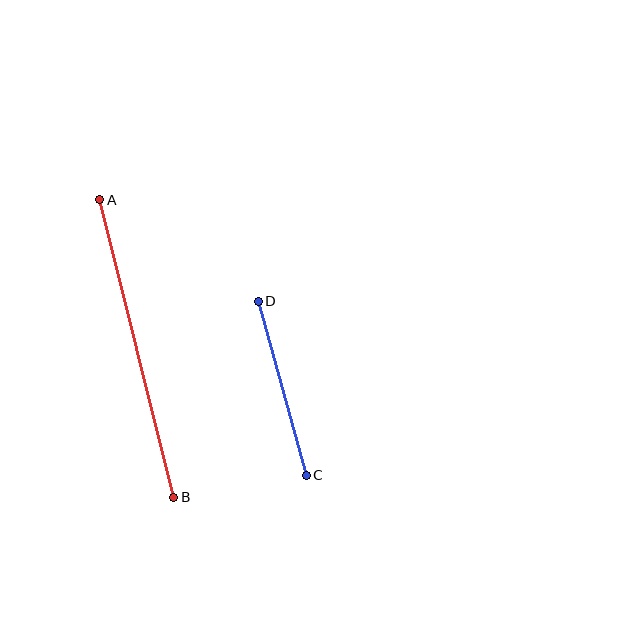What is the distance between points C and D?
The distance is approximately 181 pixels.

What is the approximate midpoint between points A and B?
The midpoint is at approximately (137, 348) pixels.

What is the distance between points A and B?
The distance is approximately 307 pixels.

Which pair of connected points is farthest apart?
Points A and B are farthest apart.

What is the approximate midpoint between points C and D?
The midpoint is at approximately (282, 388) pixels.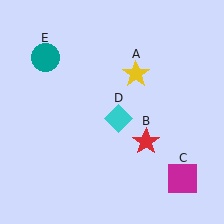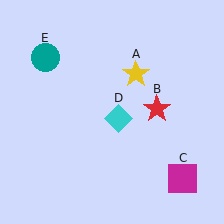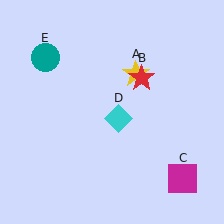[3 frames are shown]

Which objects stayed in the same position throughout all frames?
Yellow star (object A) and magenta square (object C) and cyan diamond (object D) and teal circle (object E) remained stationary.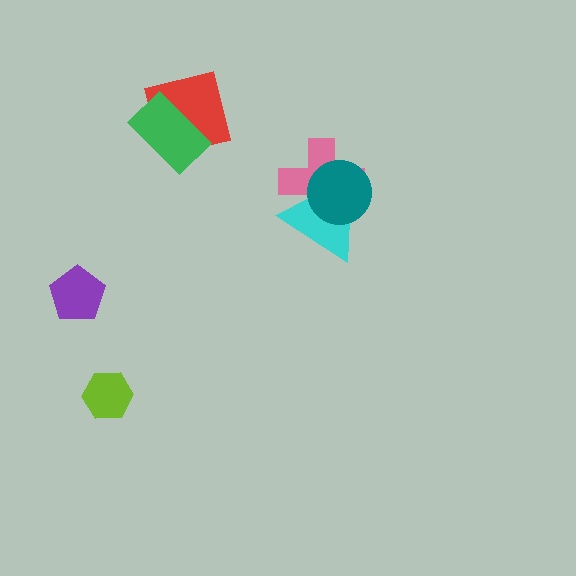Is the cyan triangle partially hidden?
Yes, it is partially covered by another shape.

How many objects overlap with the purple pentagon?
0 objects overlap with the purple pentagon.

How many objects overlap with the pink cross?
2 objects overlap with the pink cross.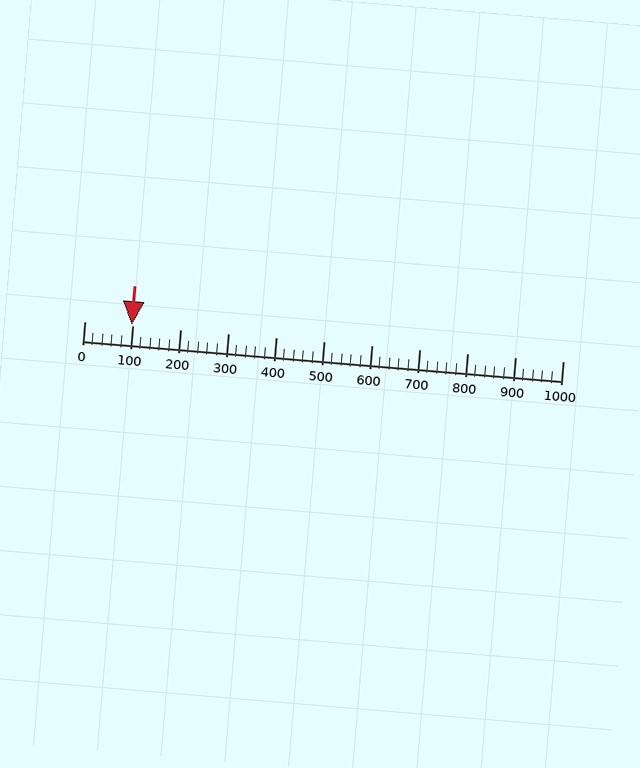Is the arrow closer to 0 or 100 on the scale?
The arrow is closer to 100.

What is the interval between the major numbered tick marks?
The major tick marks are spaced 100 units apart.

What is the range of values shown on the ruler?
The ruler shows values from 0 to 1000.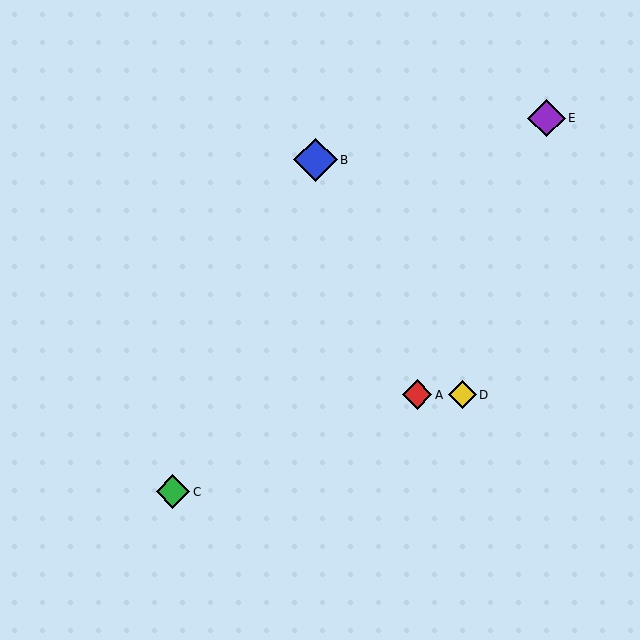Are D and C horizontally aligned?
No, D is at y≈395 and C is at y≈492.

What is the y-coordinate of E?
Object E is at y≈118.